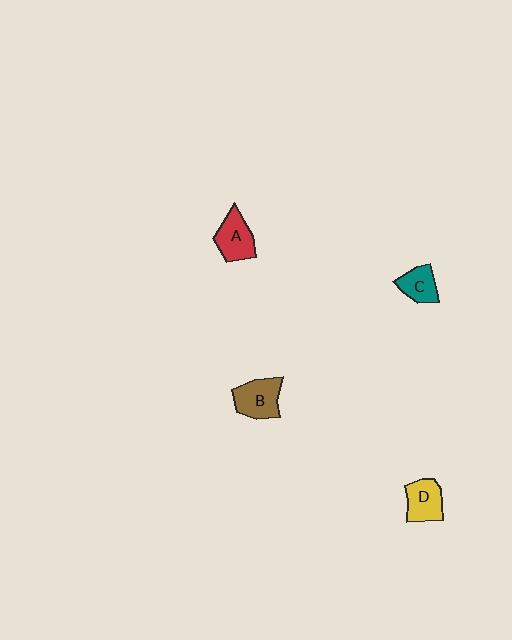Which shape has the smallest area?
Shape C (teal).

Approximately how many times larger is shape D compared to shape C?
Approximately 1.3 times.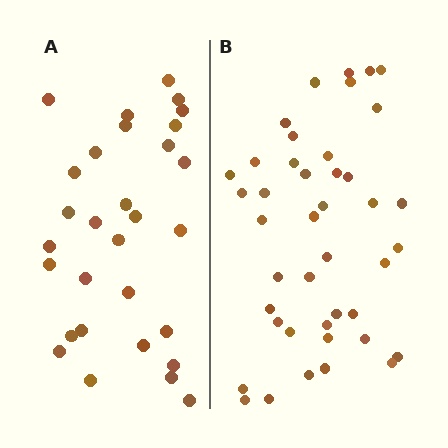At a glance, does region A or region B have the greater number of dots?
Region B (the right region) has more dots.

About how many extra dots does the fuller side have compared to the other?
Region B has roughly 12 or so more dots than region A.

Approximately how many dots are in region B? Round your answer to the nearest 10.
About 40 dots. (The exact count is 42, which rounds to 40.)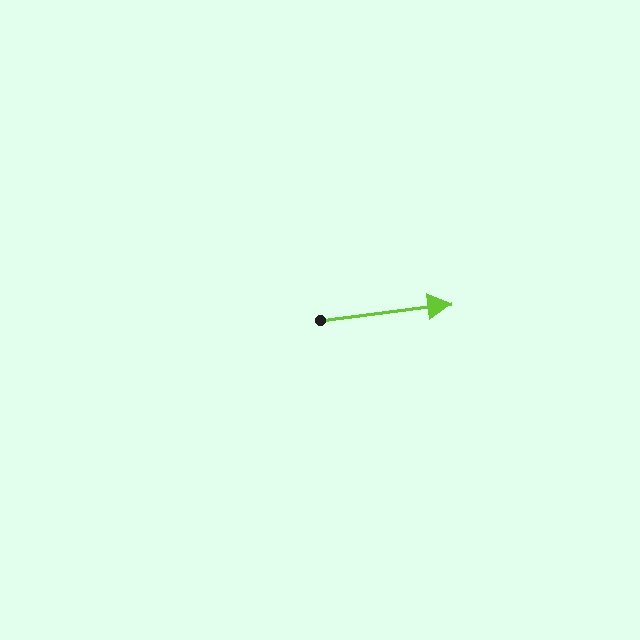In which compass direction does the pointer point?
East.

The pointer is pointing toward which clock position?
Roughly 3 o'clock.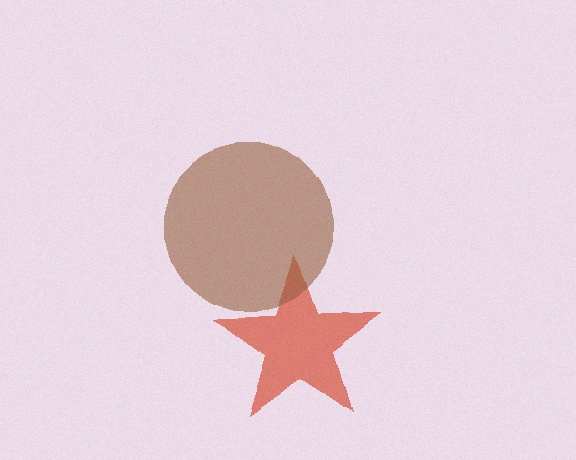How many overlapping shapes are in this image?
There are 2 overlapping shapes in the image.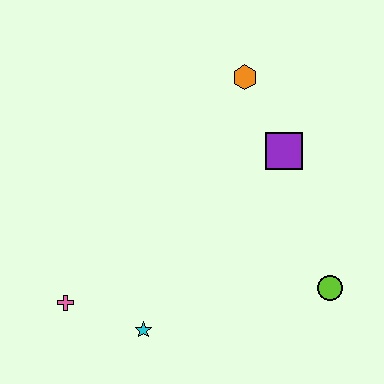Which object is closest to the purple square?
The orange hexagon is closest to the purple square.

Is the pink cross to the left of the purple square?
Yes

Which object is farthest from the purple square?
The pink cross is farthest from the purple square.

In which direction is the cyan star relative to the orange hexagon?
The cyan star is below the orange hexagon.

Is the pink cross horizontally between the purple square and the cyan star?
No